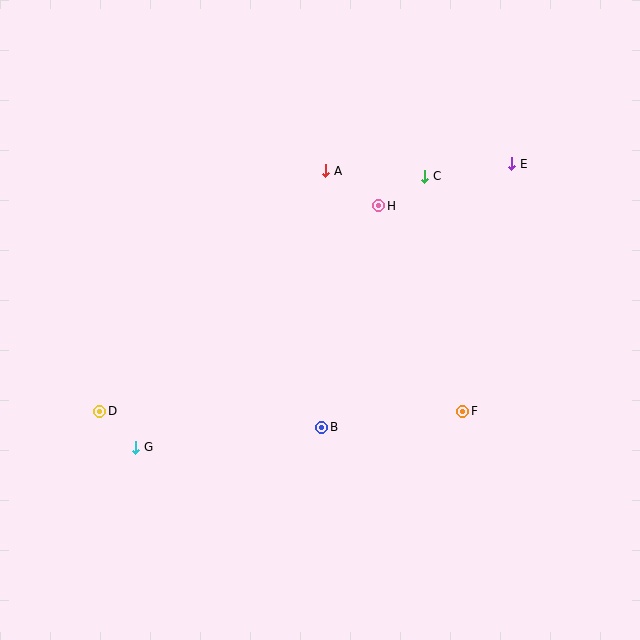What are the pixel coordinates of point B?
Point B is at (322, 427).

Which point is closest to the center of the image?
Point B at (322, 427) is closest to the center.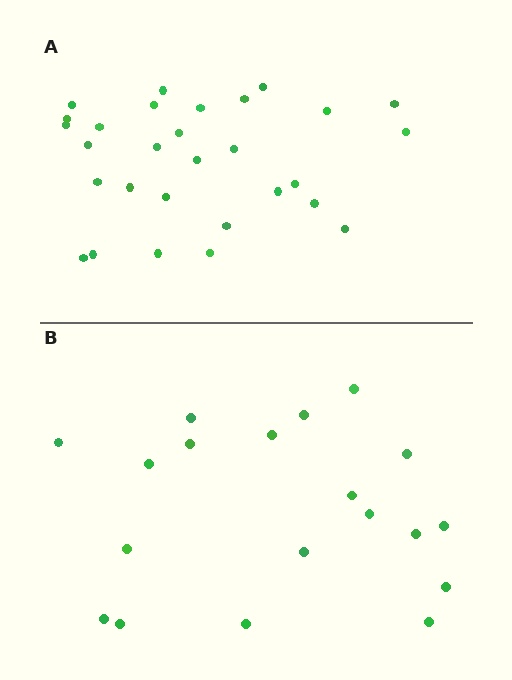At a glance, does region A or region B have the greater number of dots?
Region A (the top region) has more dots.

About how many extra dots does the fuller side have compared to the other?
Region A has roughly 10 or so more dots than region B.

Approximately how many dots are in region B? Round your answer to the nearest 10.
About 20 dots. (The exact count is 19, which rounds to 20.)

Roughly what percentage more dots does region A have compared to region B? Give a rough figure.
About 55% more.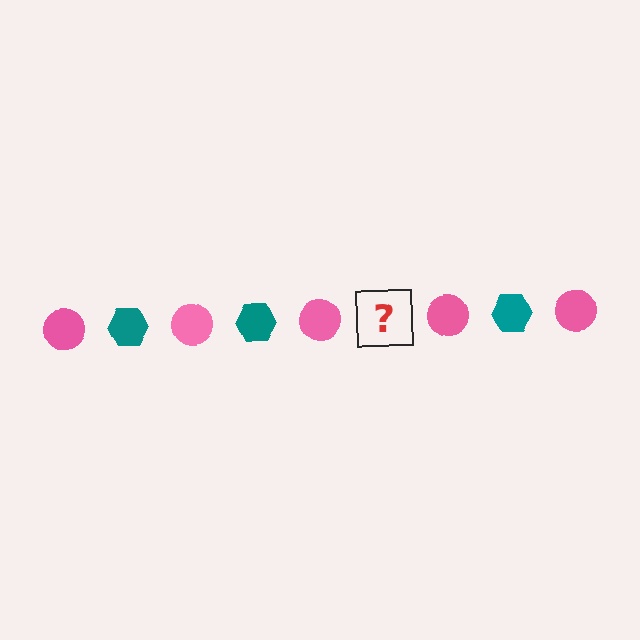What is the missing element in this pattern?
The missing element is a teal hexagon.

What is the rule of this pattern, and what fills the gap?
The rule is that the pattern alternates between pink circle and teal hexagon. The gap should be filled with a teal hexagon.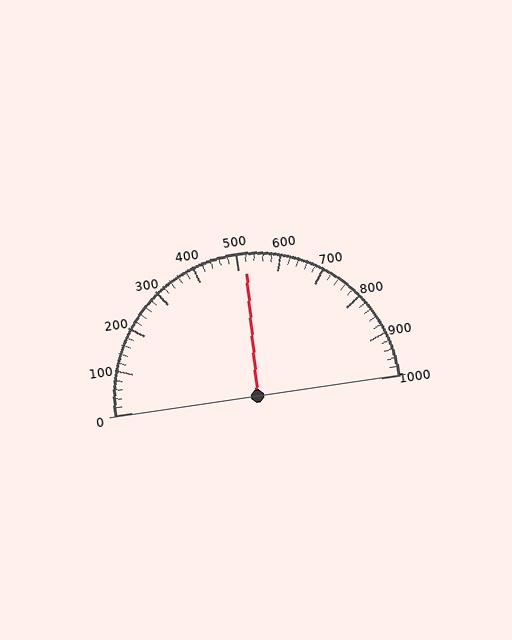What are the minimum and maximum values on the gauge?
The gauge ranges from 0 to 1000.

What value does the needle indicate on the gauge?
The needle indicates approximately 520.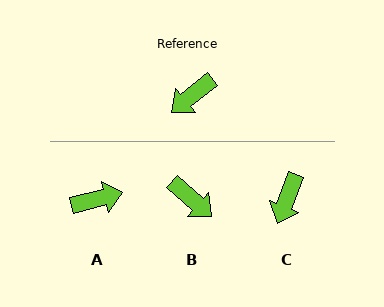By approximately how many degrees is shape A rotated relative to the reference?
Approximately 155 degrees counter-clockwise.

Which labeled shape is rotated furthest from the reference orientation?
A, about 155 degrees away.